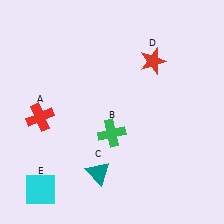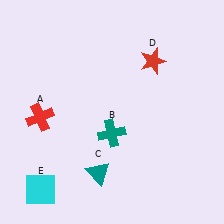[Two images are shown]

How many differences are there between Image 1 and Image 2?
There is 1 difference between the two images.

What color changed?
The cross (B) changed from green in Image 1 to teal in Image 2.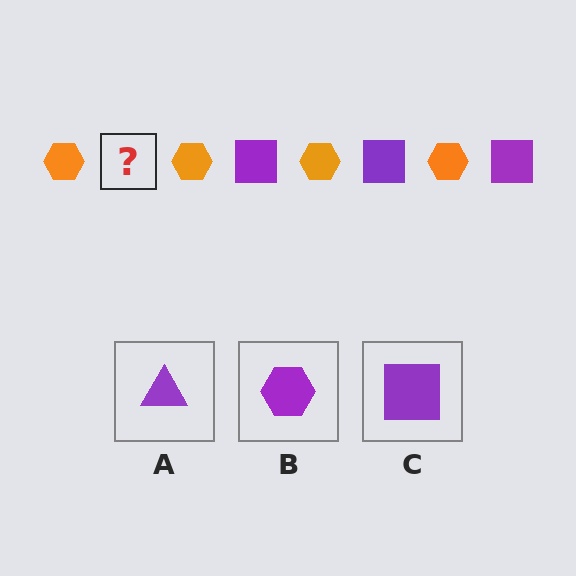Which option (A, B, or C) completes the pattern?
C.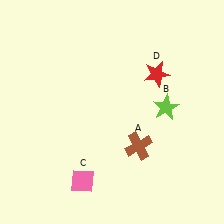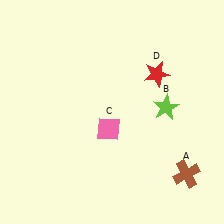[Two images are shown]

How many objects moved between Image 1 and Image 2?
2 objects moved between the two images.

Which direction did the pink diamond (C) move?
The pink diamond (C) moved up.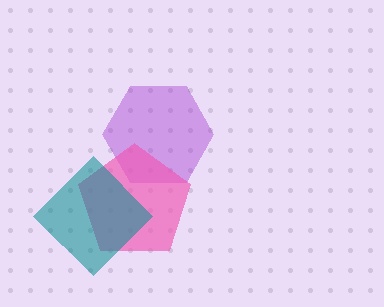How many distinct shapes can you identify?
There are 3 distinct shapes: a purple hexagon, a pink pentagon, a teal diamond.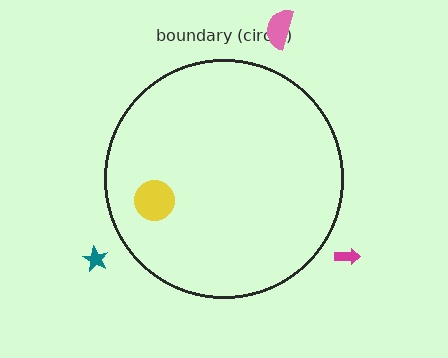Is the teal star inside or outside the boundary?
Outside.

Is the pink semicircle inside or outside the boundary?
Outside.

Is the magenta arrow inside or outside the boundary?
Outside.